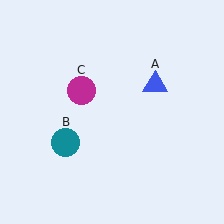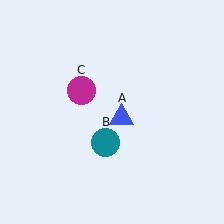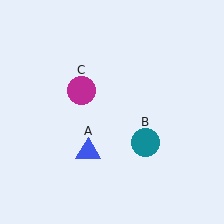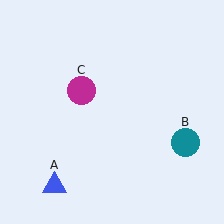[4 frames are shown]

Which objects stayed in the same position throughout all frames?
Magenta circle (object C) remained stationary.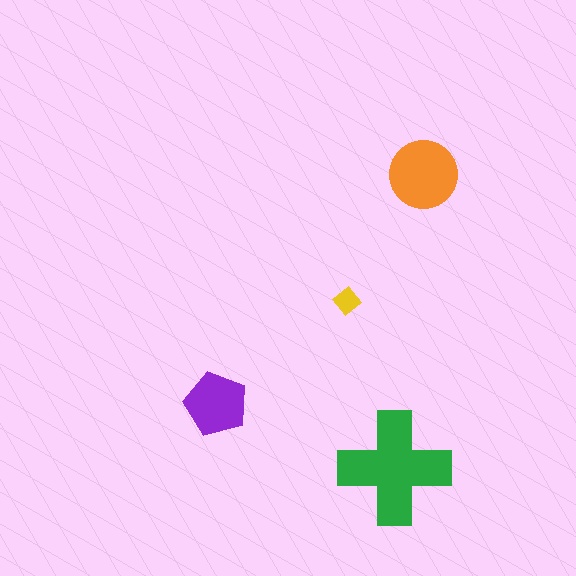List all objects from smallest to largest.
The yellow diamond, the purple pentagon, the orange circle, the green cross.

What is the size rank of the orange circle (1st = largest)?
2nd.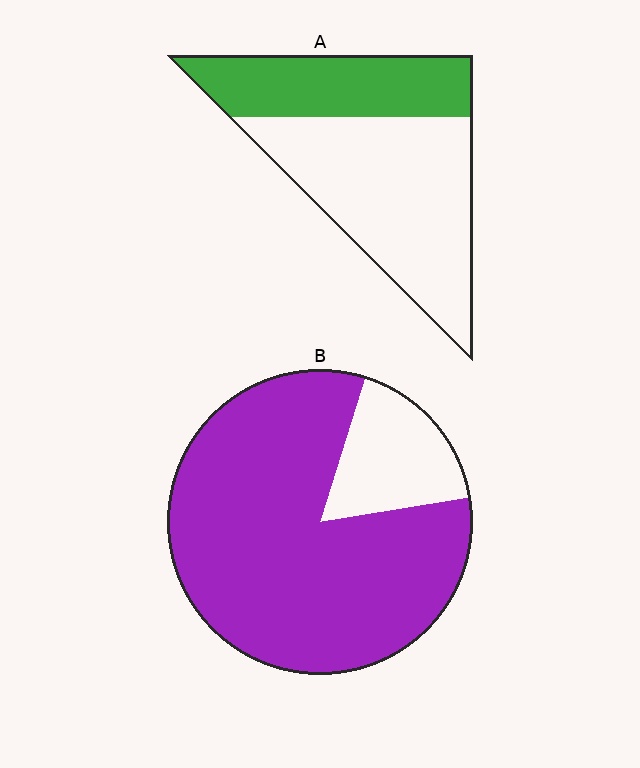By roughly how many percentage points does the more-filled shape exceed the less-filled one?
By roughly 45 percentage points (B over A).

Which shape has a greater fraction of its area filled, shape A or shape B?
Shape B.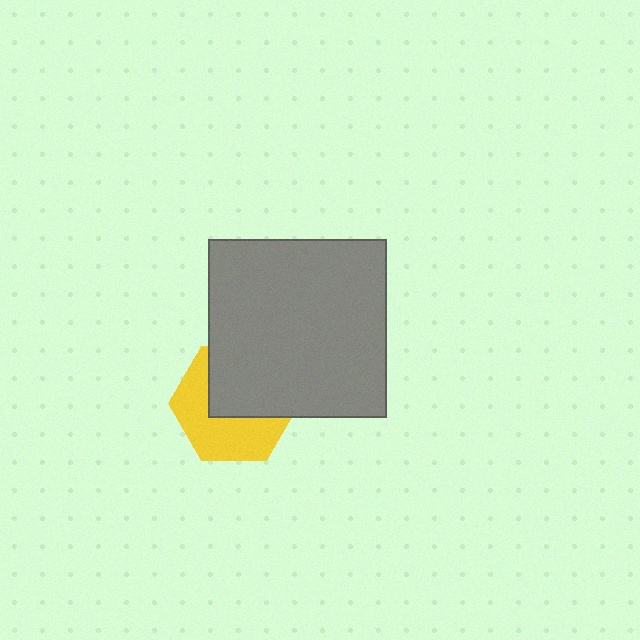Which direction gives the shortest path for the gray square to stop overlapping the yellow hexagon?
Moving up gives the shortest separation.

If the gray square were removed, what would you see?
You would see the complete yellow hexagon.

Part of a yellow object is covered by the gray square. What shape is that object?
It is a hexagon.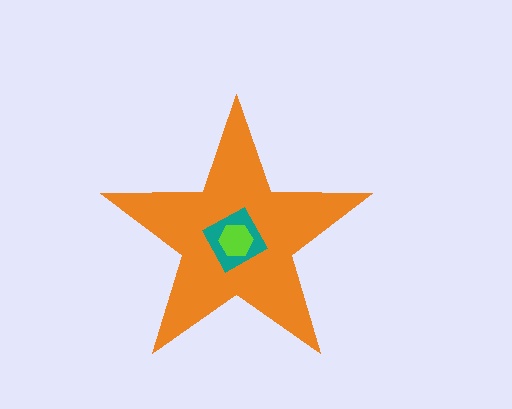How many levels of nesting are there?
3.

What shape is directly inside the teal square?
The lime hexagon.